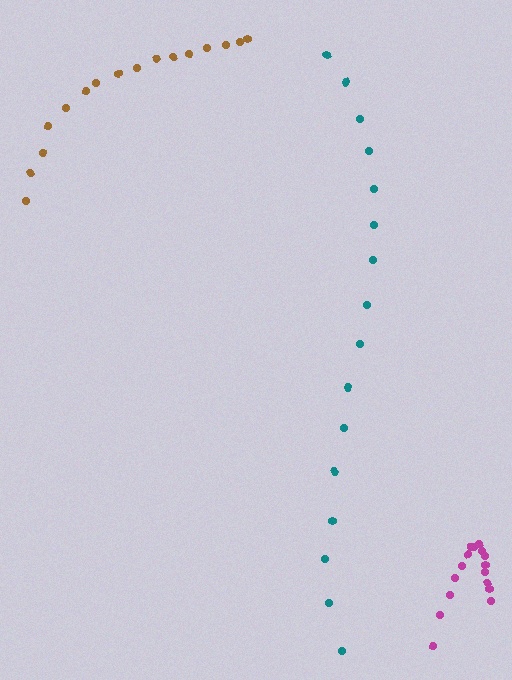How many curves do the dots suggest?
There are 3 distinct paths.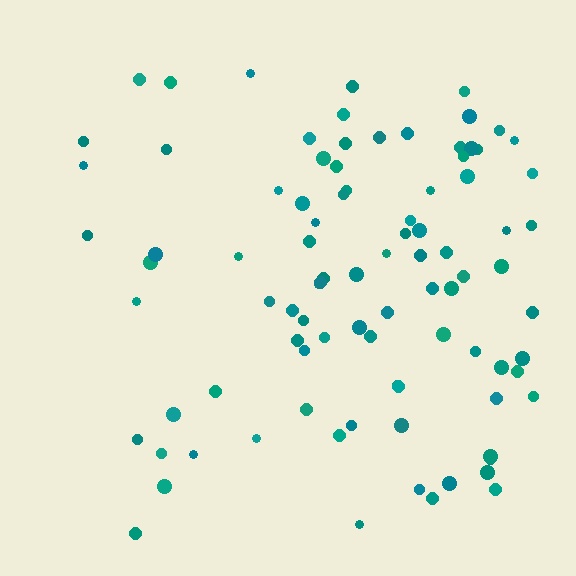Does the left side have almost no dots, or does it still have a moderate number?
Still a moderate number, just noticeably fewer than the right.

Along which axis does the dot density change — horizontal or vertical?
Horizontal.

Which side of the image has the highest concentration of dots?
The right.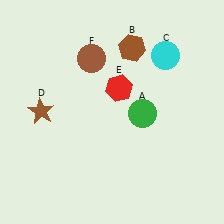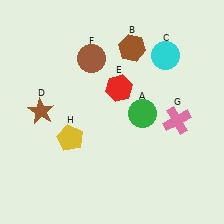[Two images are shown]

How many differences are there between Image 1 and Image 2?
There are 2 differences between the two images.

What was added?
A pink cross (G), a yellow pentagon (H) were added in Image 2.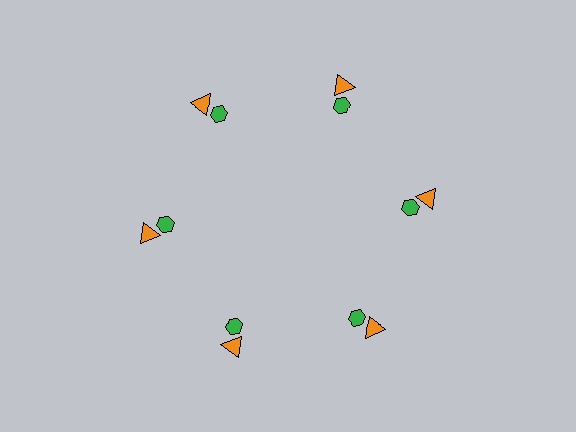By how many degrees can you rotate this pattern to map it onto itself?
The pattern maps onto itself every 60 degrees of rotation.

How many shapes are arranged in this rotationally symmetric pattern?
There are 12 shapes, arranged in 6 groups of 2.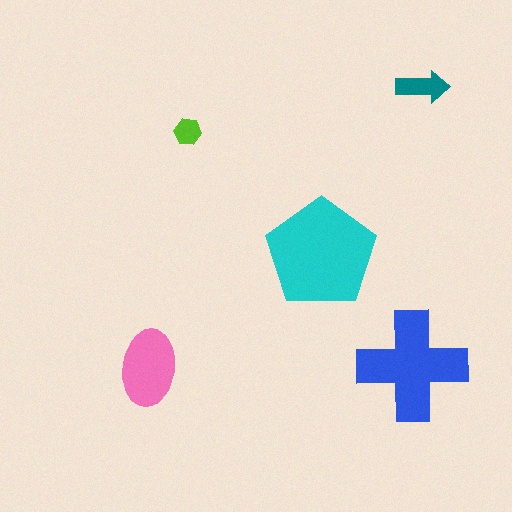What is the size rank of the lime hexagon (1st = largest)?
5th.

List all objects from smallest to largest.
The lime hexagon, the teal arrow, the pink ellipse, the blue cross, the cyan pentagon.